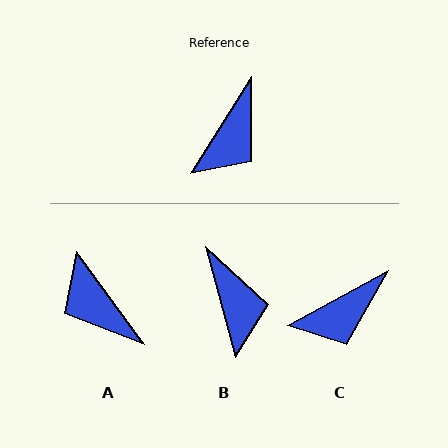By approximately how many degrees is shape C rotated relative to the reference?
Approximately 29 degrees clockwise.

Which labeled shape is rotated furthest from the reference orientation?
A, about 112 degrees away.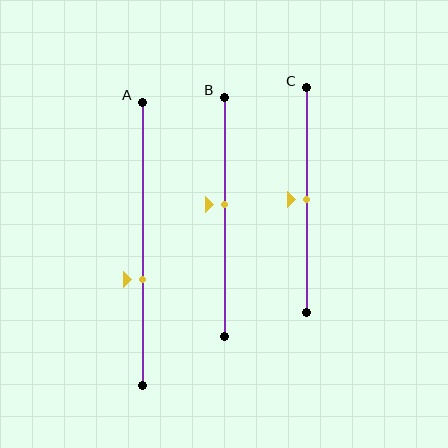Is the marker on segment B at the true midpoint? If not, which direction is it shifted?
No, the marker on segment B is shifted upward by about 5% of the segment length.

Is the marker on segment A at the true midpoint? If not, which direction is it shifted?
No, the marker on segment A is shifted downward by about 13% of the segment length.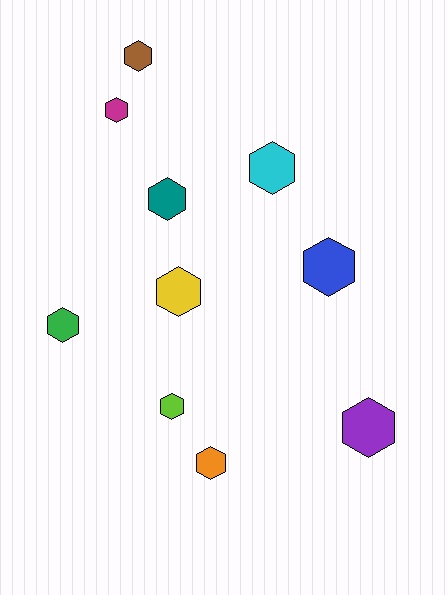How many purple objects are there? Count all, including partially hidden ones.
There is 1 purple object.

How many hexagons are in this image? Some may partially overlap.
There are 10 hexagons.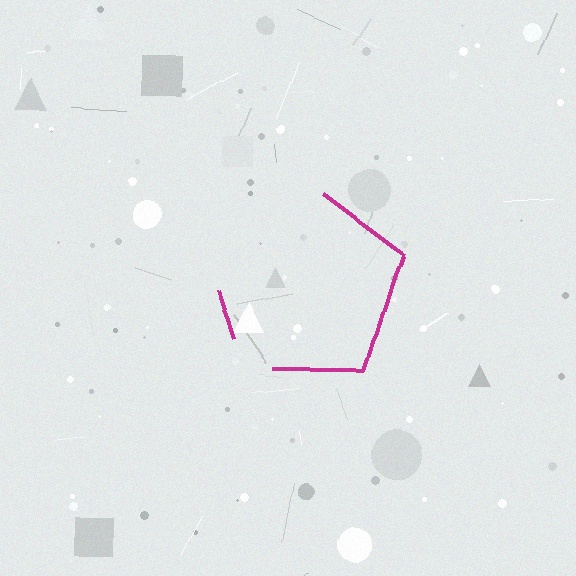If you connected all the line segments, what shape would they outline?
They would outline a pentagon.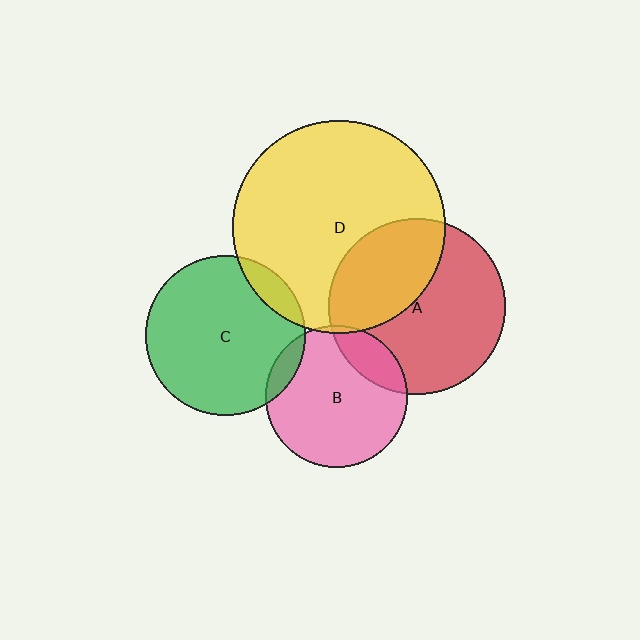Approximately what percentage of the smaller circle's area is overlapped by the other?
Approximately 5%.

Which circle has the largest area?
Circle D (yellow).